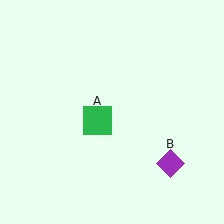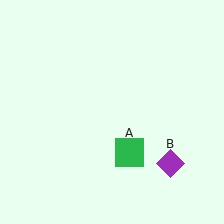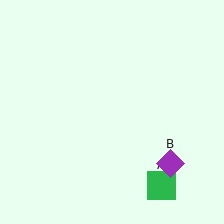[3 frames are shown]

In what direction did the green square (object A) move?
The green square (object A) moved down and to the right.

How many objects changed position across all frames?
1 object changed position: green square (object A).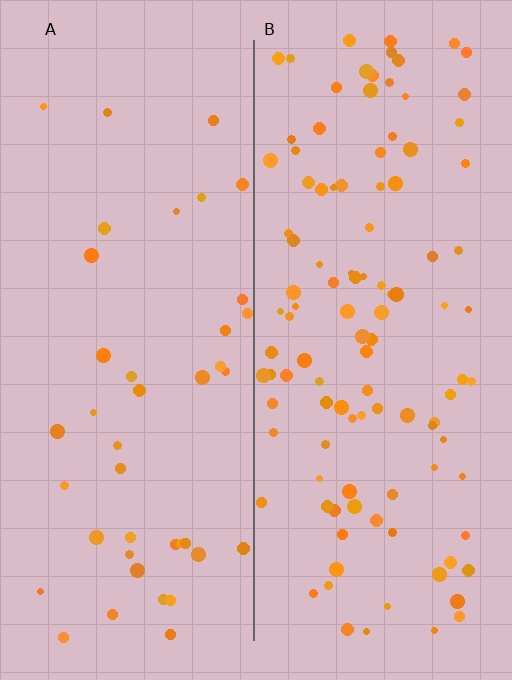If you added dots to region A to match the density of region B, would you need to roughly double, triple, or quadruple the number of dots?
Approximately triple.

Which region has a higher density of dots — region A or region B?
B (the right).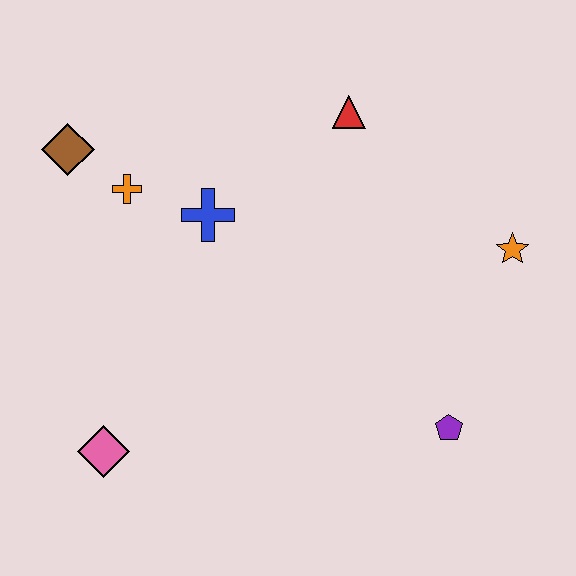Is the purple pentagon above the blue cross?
No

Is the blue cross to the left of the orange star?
Yes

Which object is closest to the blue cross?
The orange cross is closest to the blue cross.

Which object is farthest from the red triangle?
The pink diamond is farthest from the red triangle.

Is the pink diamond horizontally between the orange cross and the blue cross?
No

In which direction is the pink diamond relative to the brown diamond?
The pink diamond is below the brown diamond.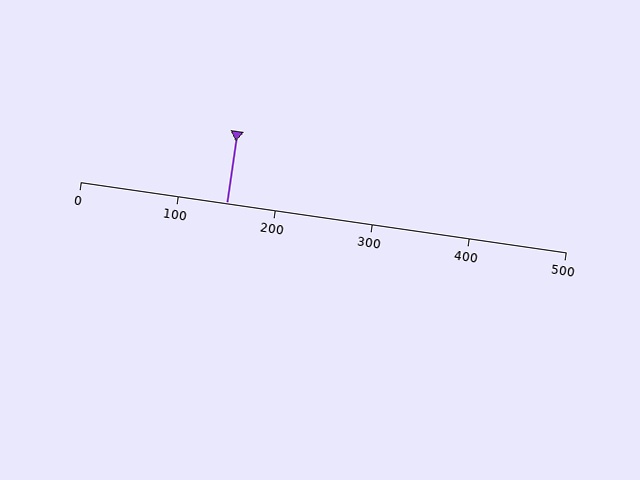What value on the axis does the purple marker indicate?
The marker indicates approximately 150.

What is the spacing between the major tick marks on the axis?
The major ticks are spaced 100 apart.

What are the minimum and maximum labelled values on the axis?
The axis runs from 0 to 500.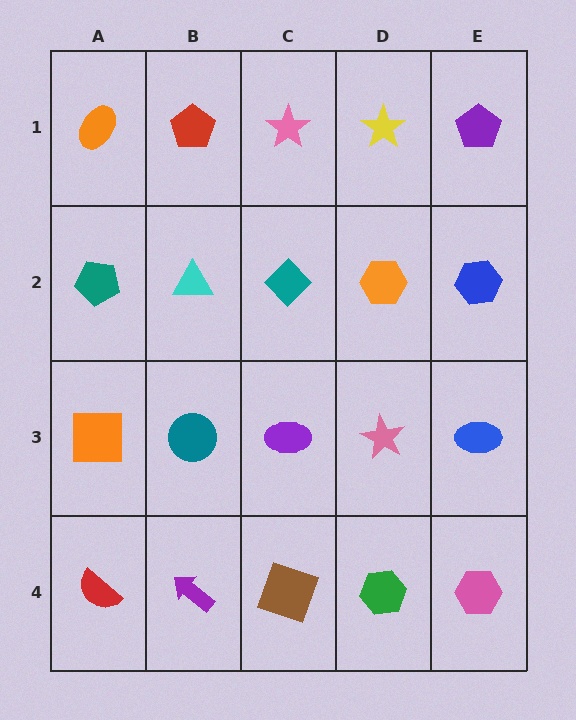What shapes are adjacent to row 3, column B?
A cyan triangle (row 2, column B), a purple arrow (row 4, column B), an orange square (row 3, column A), a purple ellipse (row 3, column C).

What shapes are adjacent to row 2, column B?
A red pentagon (row 1, column B), a teal circle (row 3, column B), a teal pentagon (row 2, column A), a teal diamond (row 2, column C).